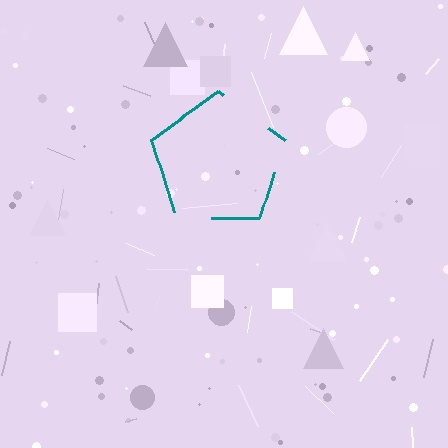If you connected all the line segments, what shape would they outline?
They would outline a pentagon.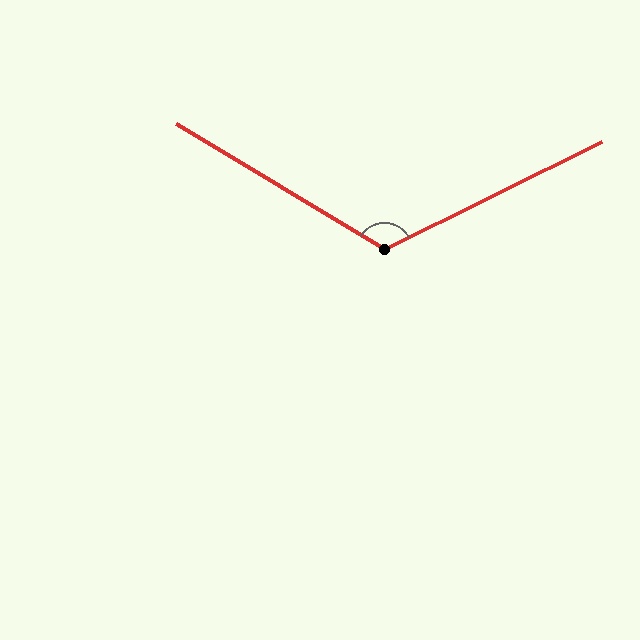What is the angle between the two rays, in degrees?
Approximately 122 degrees.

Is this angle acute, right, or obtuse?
It is obtuse.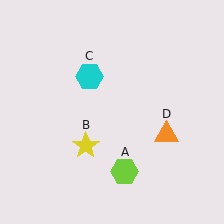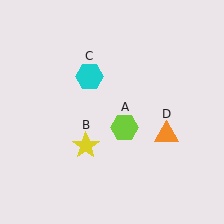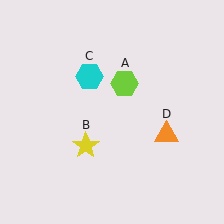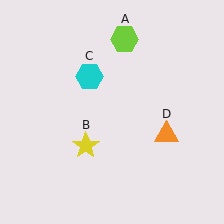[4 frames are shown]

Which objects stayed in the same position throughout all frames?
Yellow star (object B) and cyan hexagon (object C) and orange triangle (object D) remained stationary.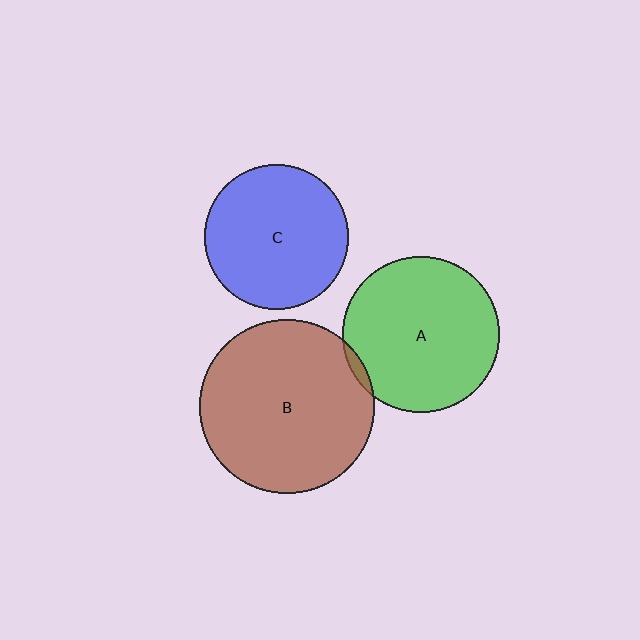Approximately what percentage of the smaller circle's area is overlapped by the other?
Approximately 5%.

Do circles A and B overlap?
Yes.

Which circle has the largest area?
Circle B (brown).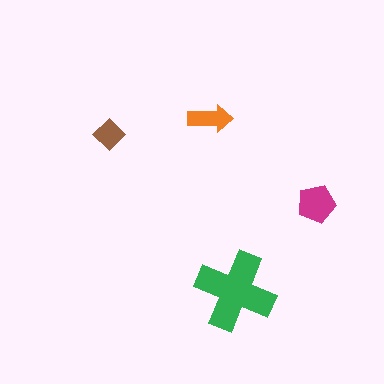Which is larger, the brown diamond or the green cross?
The green cross.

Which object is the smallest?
The brown diamond.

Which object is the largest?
The green cross.